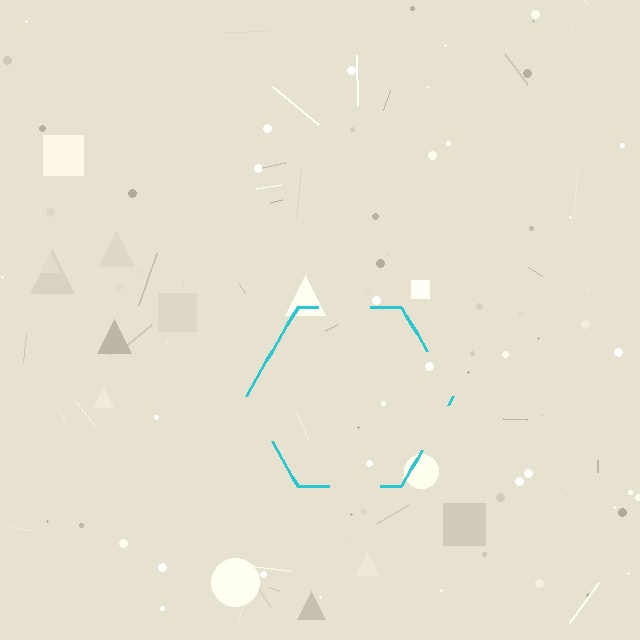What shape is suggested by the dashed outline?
The dashed outline suggests a hexagon.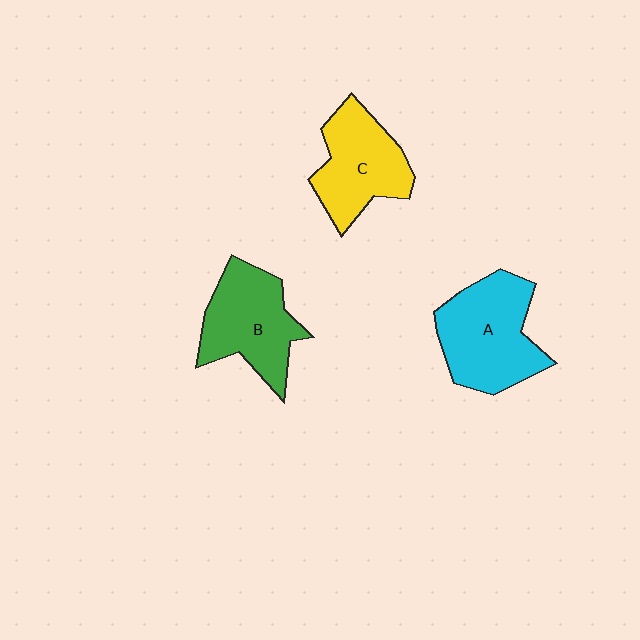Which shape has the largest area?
Shape A (cyan).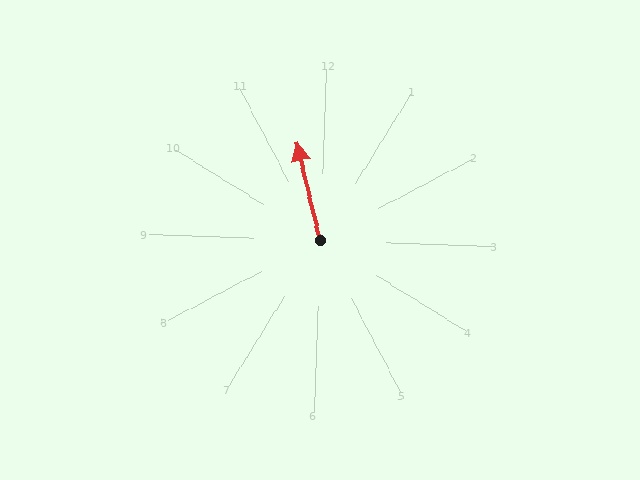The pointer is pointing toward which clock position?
Roughly 11 o'clock.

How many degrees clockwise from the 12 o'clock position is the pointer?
Approximately 344 degrees.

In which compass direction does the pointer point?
North.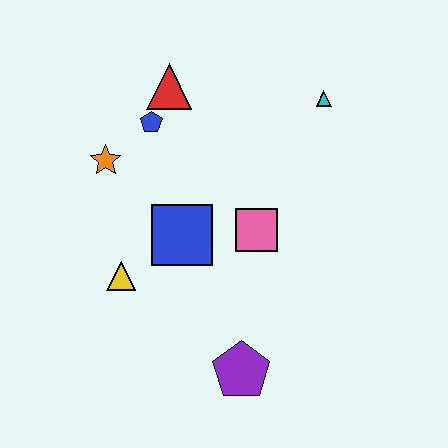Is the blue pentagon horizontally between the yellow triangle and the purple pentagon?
Yes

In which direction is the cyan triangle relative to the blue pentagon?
The cyan triangle is to the right of the blue pentagon.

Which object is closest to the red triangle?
The blue pentagon is closest to the red triangle.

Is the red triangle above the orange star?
Yes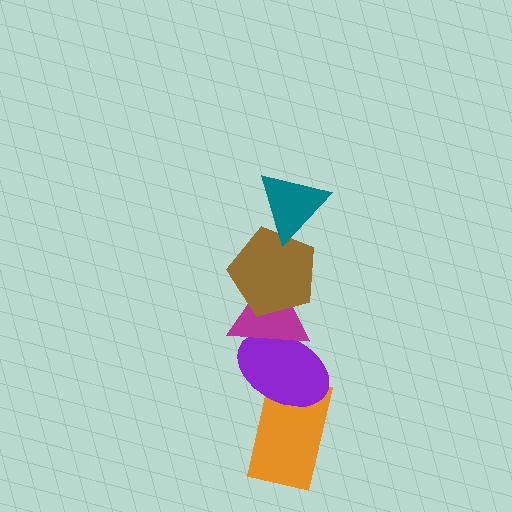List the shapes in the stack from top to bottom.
From top to bottom: the teal triangle, the brown pentagon, the magenta triangle, the purple ellipse, the orange rectangle.